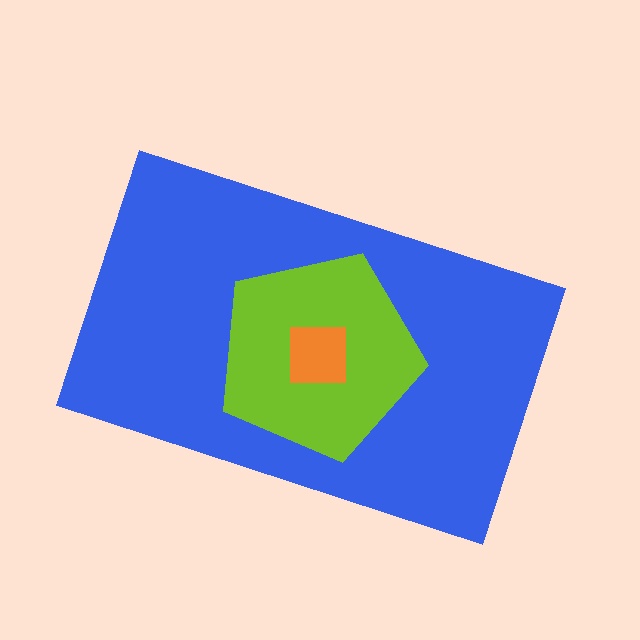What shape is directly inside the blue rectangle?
The lime pentagon.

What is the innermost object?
The orange square.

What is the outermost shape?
The blue rectangle.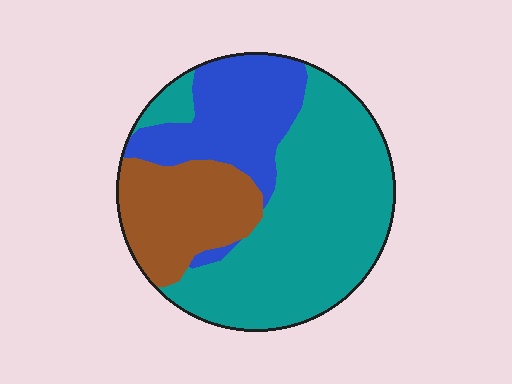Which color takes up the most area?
Teal, at roughly 55%.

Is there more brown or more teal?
Teal.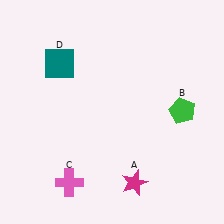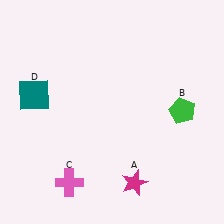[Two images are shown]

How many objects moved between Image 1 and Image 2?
1 object moved between the two images.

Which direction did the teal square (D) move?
The teal square (D) moved down.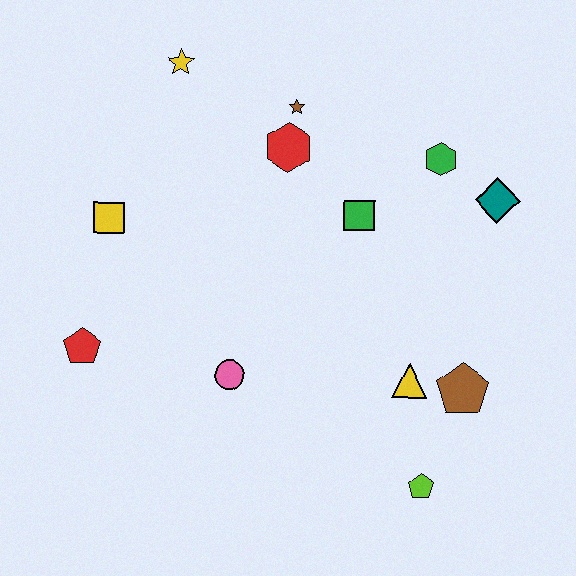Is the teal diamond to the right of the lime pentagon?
Yes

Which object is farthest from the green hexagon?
The red pentagon is farthest from the green hexagon.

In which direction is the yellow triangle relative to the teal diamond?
The yellow triangle is below the teal diamond.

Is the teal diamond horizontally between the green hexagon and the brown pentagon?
No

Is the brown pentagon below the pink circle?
Yes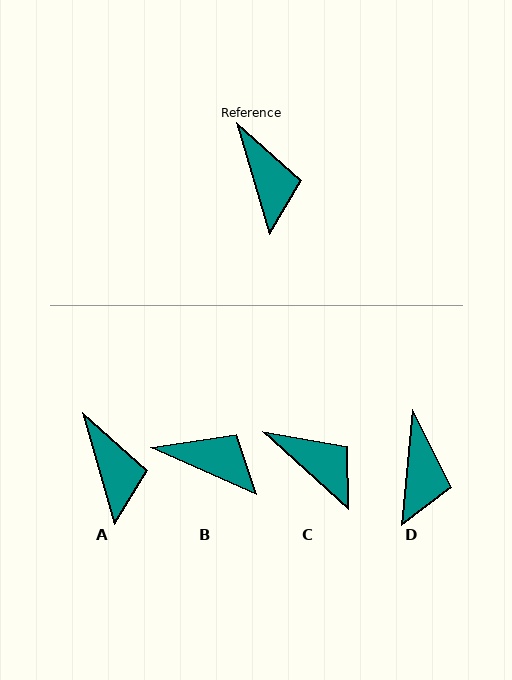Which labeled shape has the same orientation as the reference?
A.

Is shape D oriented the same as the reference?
No, it is off by about 22 degrees.